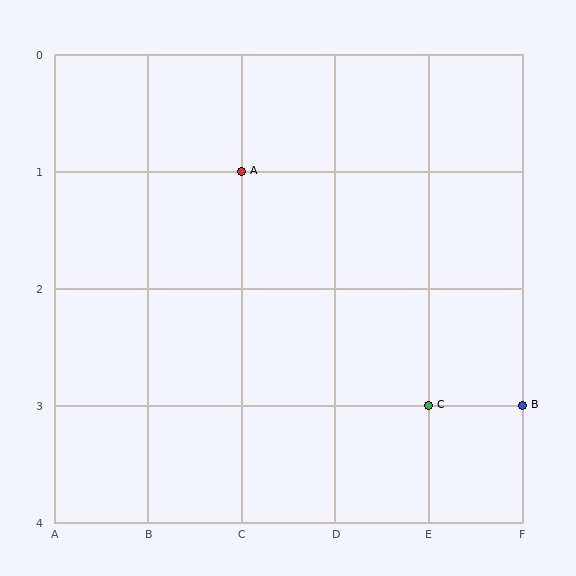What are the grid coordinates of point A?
Point A is at grid coordinates (C, 1).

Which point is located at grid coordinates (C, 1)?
Point A is at (C, 1).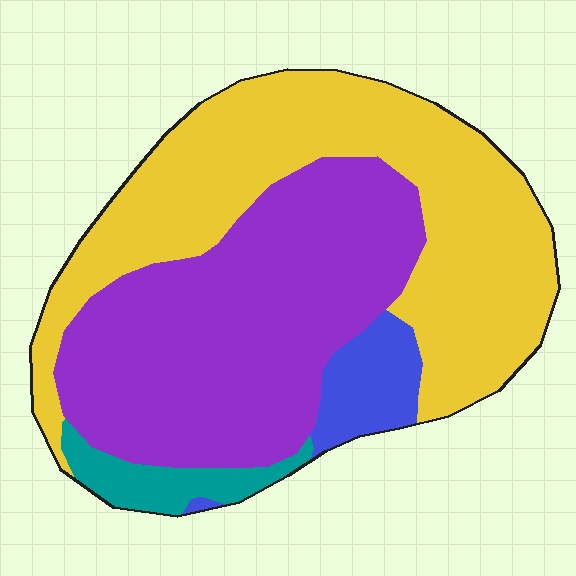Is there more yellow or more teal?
Yellow.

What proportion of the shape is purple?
Purple takes up about two fifths (2/5) of the shape.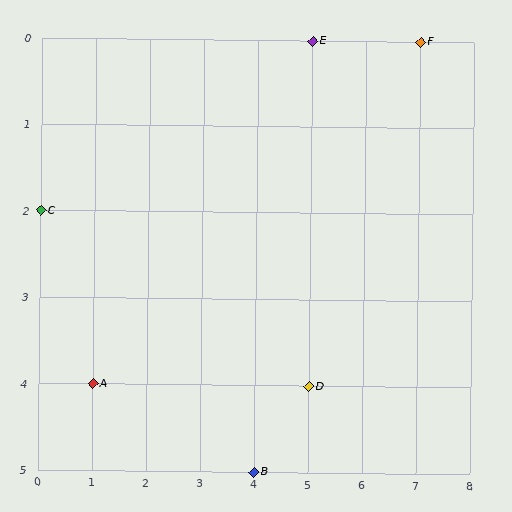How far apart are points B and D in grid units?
Points B and D are 1 column and 1 row apart (about 1.4 grid units diagonally).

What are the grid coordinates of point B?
Point B is at grid coordinates (4, 5).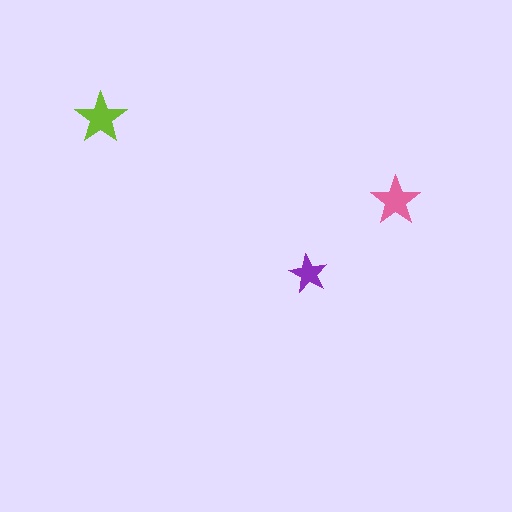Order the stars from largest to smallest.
the lime one, the pink one, the purple one.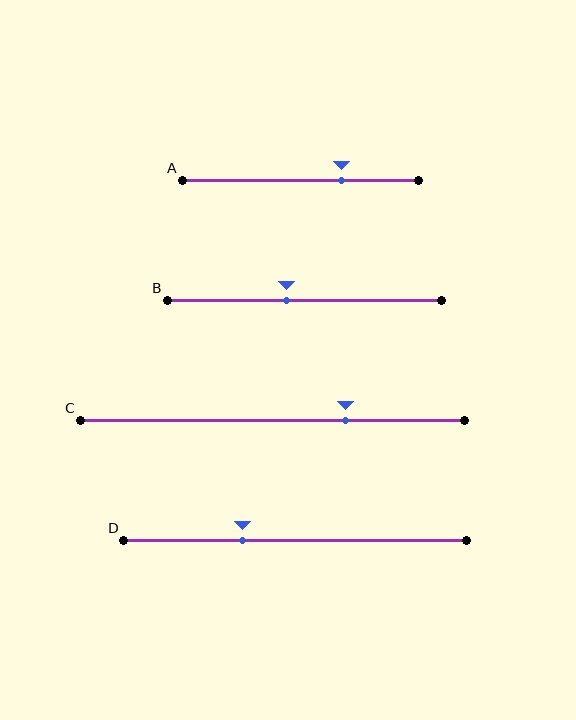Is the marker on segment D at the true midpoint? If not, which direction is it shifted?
No, the marker on segment D is shifted to the left by about 15% of the segment length.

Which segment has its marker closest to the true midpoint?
Segment B has its marker closest to the true midpoint.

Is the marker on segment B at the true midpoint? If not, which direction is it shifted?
No, the marker on segment B is shifted to the left by about 6% of the segment length.